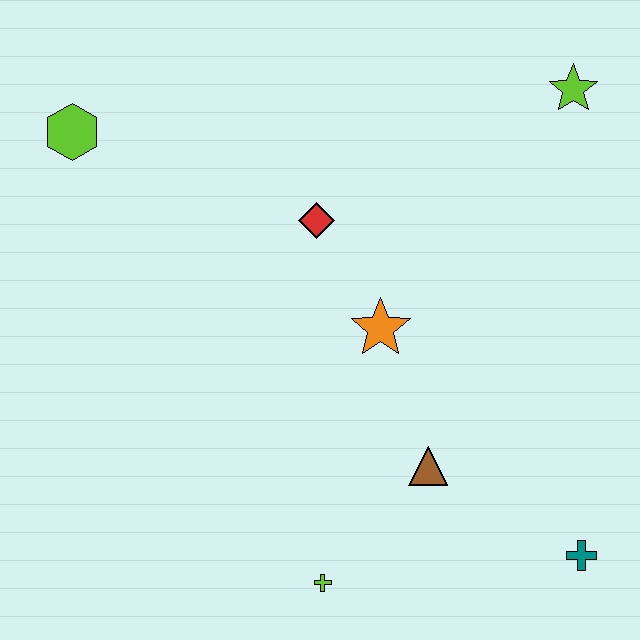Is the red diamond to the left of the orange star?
Yes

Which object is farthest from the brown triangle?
The lime hexagon is farthest from the brown triangle.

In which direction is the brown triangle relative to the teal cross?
The brown triangle is to the left of the teal cross.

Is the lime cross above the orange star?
No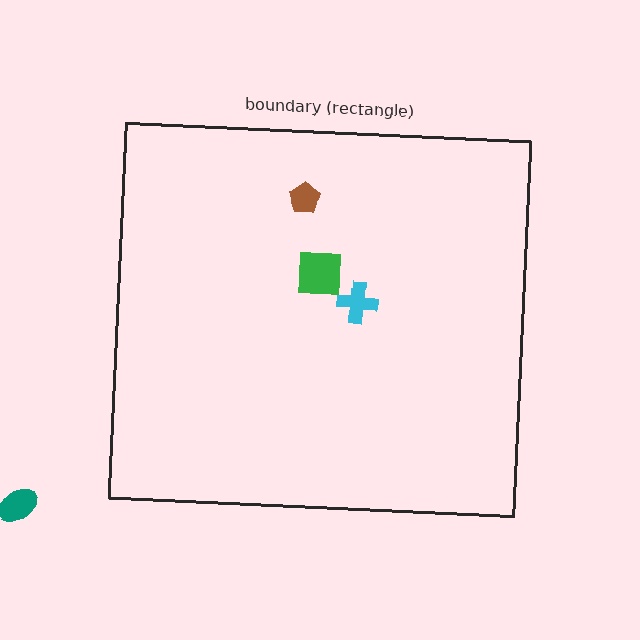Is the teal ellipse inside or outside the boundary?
Outside.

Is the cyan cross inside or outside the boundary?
Inside.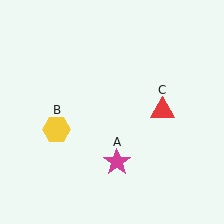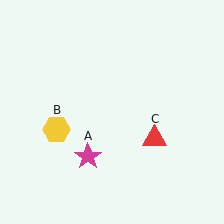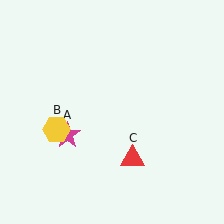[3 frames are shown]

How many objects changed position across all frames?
2 objects changed position: magenta star (object A), red triangle (object C).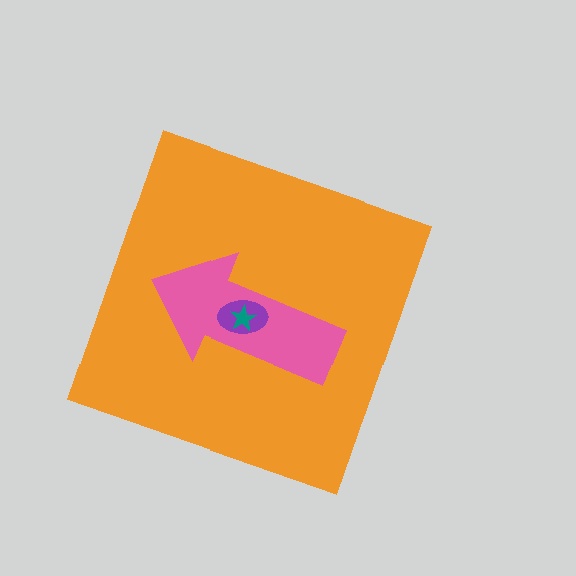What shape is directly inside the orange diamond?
The pink arrow.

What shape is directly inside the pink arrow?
The purple ellipse.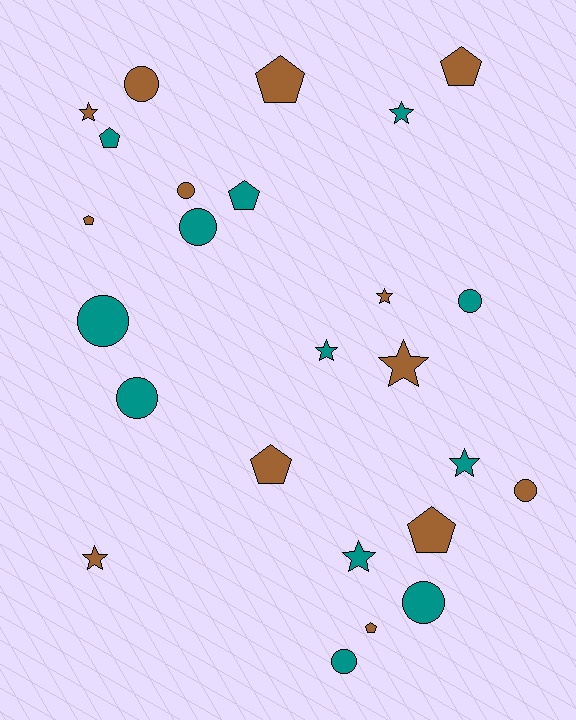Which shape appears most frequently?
Circle, with 9 objects.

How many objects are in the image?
There are 25 objects.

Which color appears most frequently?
Brown, with 13 objects.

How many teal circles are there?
There are 6 teal circles.